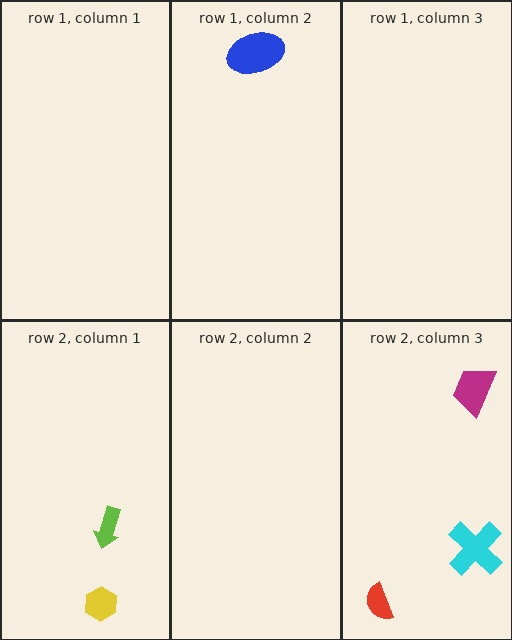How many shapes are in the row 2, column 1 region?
2.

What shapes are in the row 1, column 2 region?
The blue ellipse.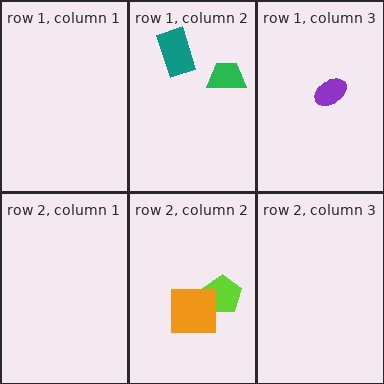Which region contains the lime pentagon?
The row 2, column 2 region.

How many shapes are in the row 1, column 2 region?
2.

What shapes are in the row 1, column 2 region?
The green trapezoid, the teal rectangle.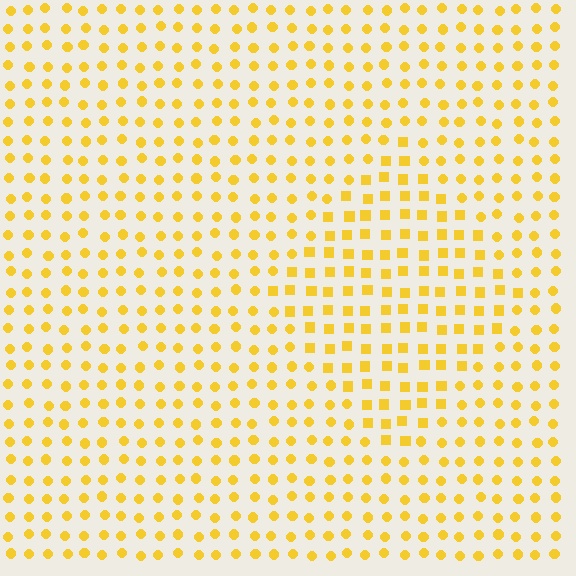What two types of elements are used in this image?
The image uses squares inside the diamond region and circles outside it.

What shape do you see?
I see a diamond.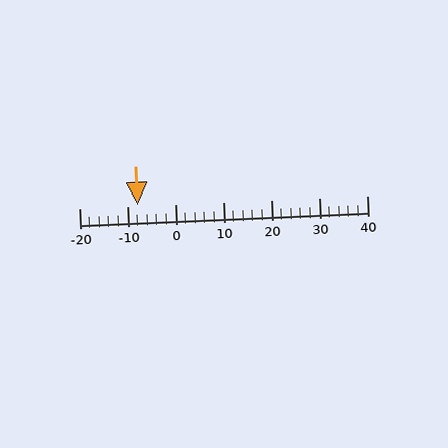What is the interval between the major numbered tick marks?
The major tick marks are spaced 10 units apart.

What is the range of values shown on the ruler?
The ruler shows values from -20 to 40.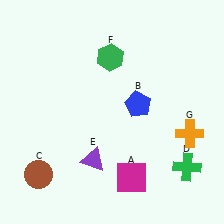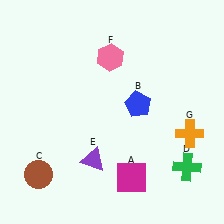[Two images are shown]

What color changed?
The hexagon (F) changed from green in Image 1 to pink in Image 2.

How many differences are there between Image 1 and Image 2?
There is 1 difference between the two images.